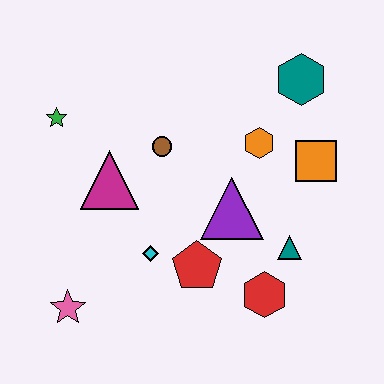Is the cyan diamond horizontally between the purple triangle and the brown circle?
No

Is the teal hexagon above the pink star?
Yes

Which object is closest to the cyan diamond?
The red pentagon is closest to the cyan diamond.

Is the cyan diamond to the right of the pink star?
Yes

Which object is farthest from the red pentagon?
The teal hexagon is farthest from the red pentagon.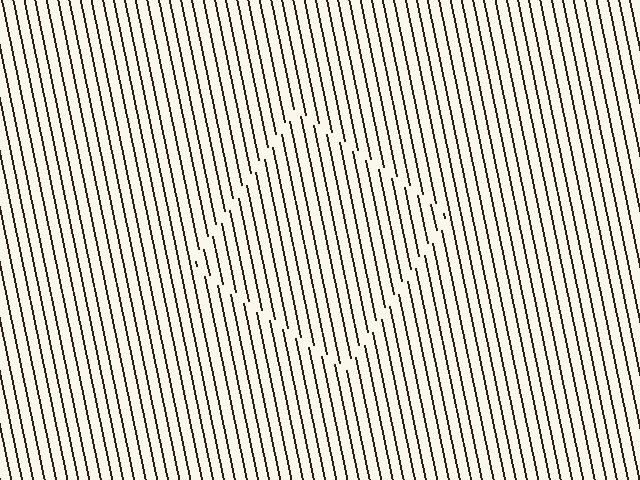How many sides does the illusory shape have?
4 sides — the line-ends trace a square.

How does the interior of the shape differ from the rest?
The interior of the shape contains the same grating, shifted by half a period — the contour is defined by the phase discontinuity where line-ends from the inner and outer gratings abut.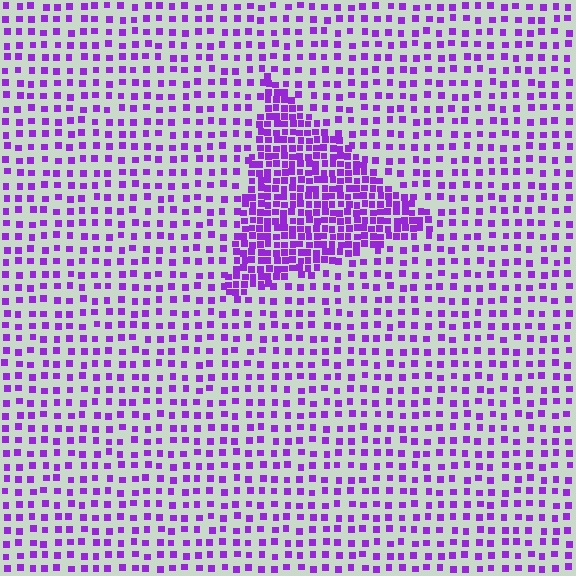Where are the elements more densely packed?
The elements are more densely packed inside the triangle boundary.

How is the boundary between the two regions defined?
The boundary is defined by a change in element density (approximately 2.5x ratio). All elements are the same color, size, and shape.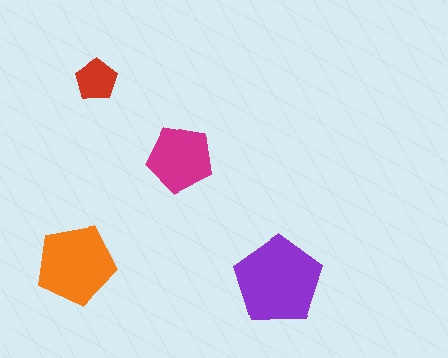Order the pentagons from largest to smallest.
the purple one, the orange one, the magenta one, the red one.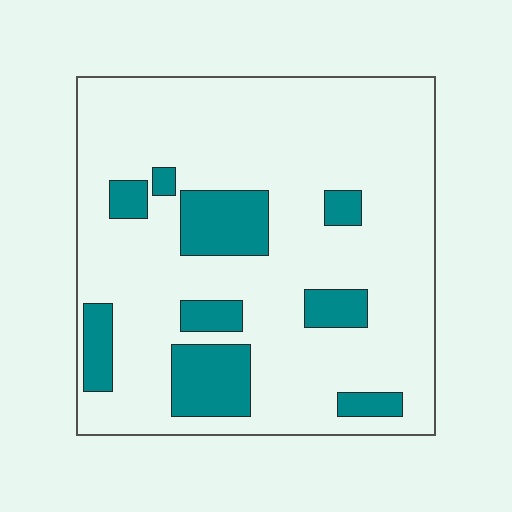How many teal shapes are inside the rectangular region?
9.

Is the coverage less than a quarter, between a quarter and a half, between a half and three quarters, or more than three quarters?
Less than a quarter.